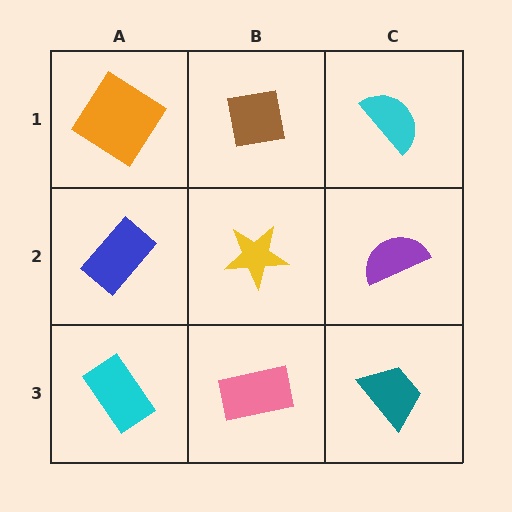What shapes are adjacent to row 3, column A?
A blue rectangle (row 2, column A), a pink rectangle (row 3, column B).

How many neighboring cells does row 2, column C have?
3.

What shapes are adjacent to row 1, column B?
A yellow star (row 2, column B), an orange diamond (row 1, column A), a cyan semicircle (row 1, column C).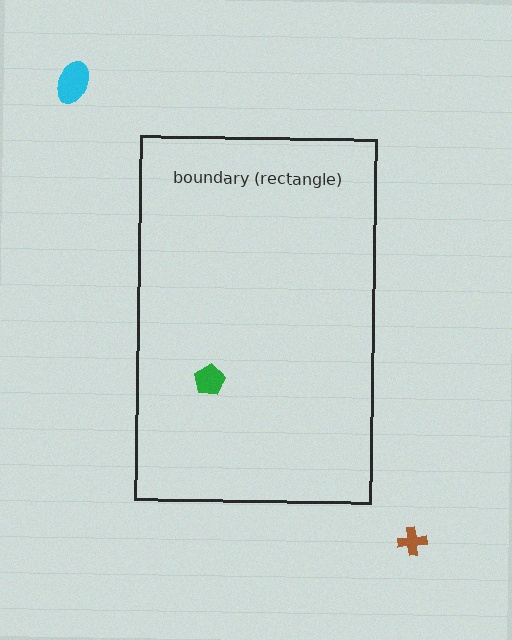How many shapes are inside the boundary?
1 inside, 2 outside.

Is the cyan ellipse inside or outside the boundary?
Outside.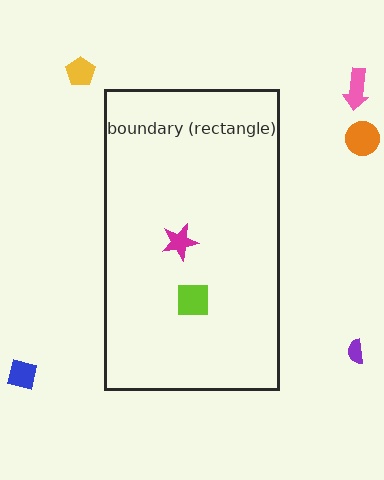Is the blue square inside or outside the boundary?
Outside.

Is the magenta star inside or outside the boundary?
Inside.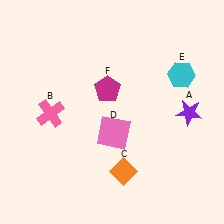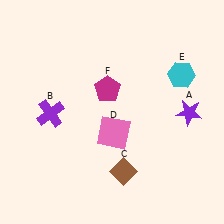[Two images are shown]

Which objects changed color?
B changed from pink to purple. C changed from orange to brown.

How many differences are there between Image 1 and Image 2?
There are 2 differences between the two images.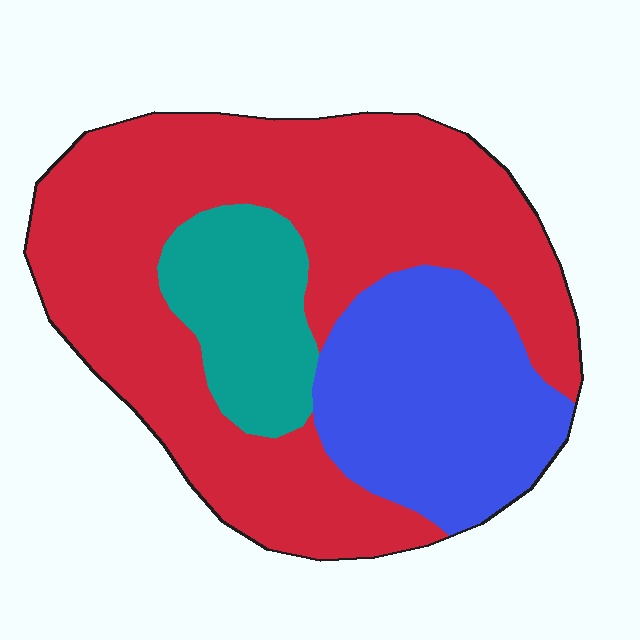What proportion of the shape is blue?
Blue covers roughly 25% of the shape.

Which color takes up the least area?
Teal, at roughly 15%.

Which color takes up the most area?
Red, at roughly 60%.